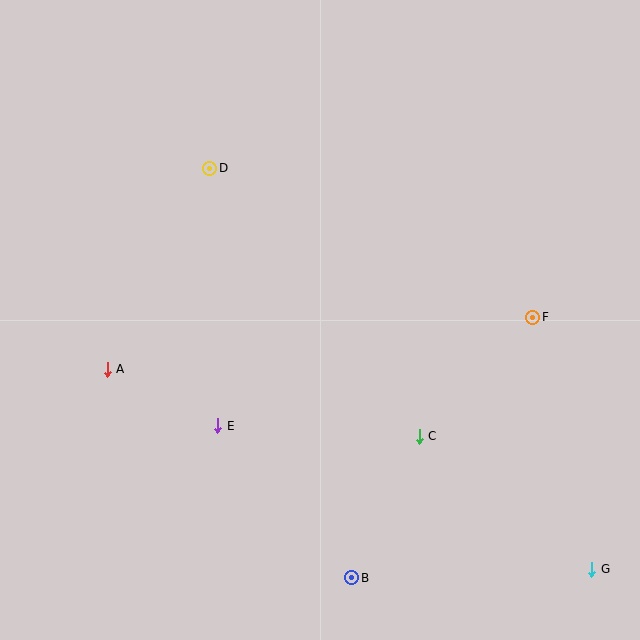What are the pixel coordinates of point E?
Point E is at (218, 426).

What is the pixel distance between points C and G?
The distance between C and G is 218 pixels.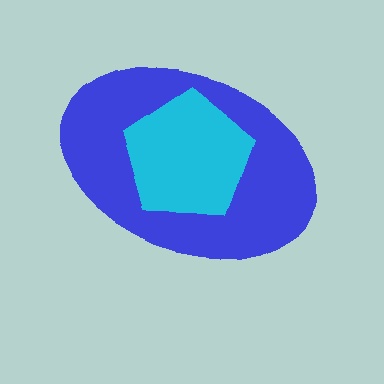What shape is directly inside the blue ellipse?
The cyan pentagon.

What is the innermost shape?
The cyan pentagon.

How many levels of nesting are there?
2.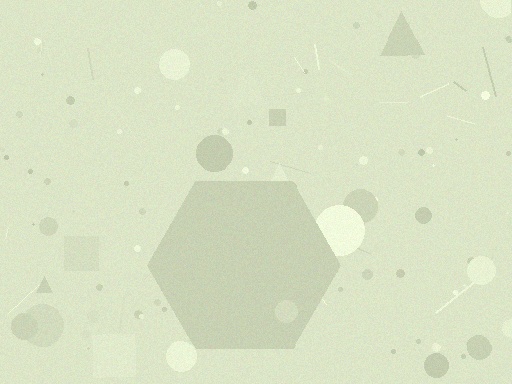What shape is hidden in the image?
A hexagon is hidden in the image.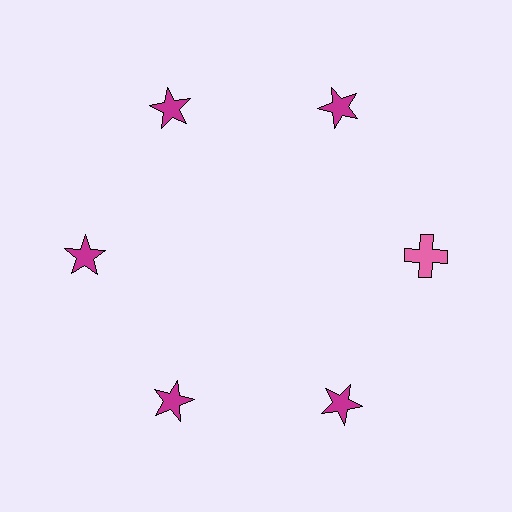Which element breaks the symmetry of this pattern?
The pink cross at roughly the 3 o'clock position breaks the symmetry. All other shapes are magenta stars.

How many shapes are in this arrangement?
There are 6 shapes arranged in a ring pattern.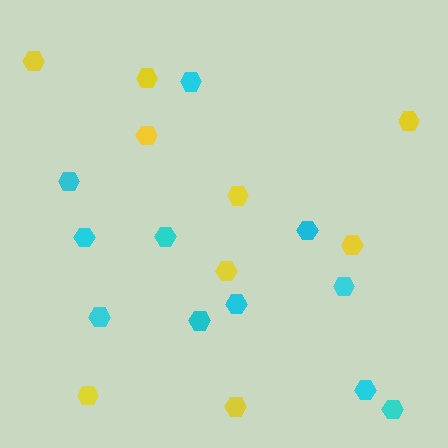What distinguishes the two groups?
There are 2 groups: one group of yellow hexagons (9) and one group of cyan hexagons (11).